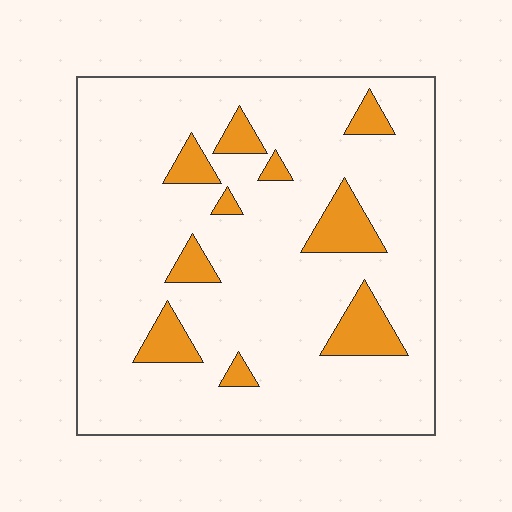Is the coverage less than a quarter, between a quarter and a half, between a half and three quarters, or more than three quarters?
Less than a quarter.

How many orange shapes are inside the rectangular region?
10.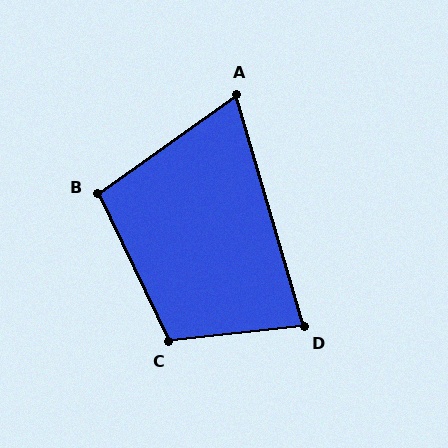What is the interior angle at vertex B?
Approximately 100 degrees (obtuse).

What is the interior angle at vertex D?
Approximately 80 degrees (acute).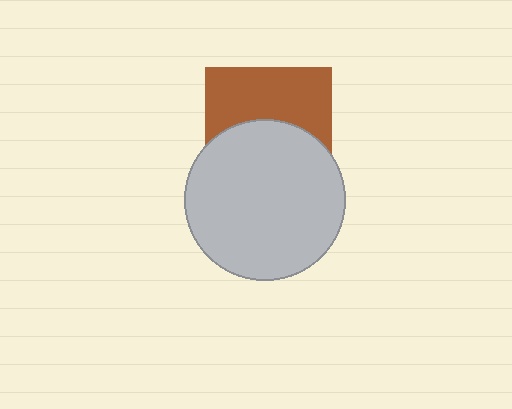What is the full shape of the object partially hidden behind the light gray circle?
The partially hidden object is a brown square.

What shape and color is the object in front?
The object in front is a light gray circle.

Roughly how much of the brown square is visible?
About half of it is visible (roughly 48%).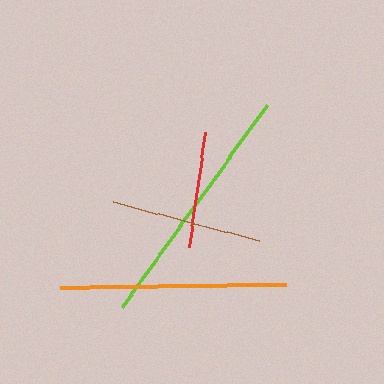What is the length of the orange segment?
The orange segment is approximately 226 pixels long.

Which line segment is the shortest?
The red line is the shortest at approximately 117 pixels.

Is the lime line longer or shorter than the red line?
The lime line is longer than the red line.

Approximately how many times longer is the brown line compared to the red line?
The brown line is approximately 1.3 times the length of the red line.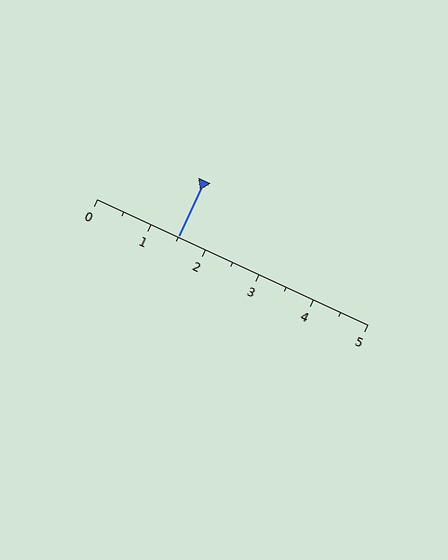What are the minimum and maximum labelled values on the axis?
The axis runs from 0 to 5.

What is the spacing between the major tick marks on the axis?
The major ticks are spaced 1 apart.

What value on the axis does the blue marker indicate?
The marker indicates approximately 1.5.